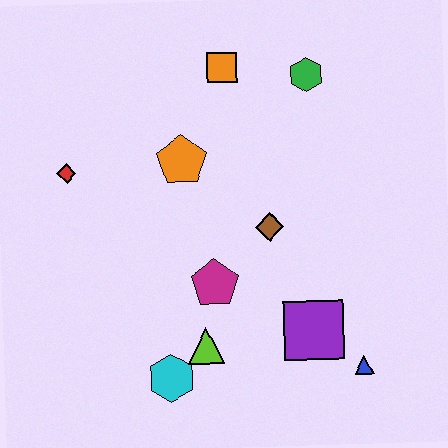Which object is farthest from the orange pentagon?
The blue triangle is farthest from the orange pentagon.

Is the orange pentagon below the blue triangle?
No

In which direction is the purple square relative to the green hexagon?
The purple square is below the green hexagon.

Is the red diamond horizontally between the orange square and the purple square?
No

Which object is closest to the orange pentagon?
The orange square is closest to the orange pentagon.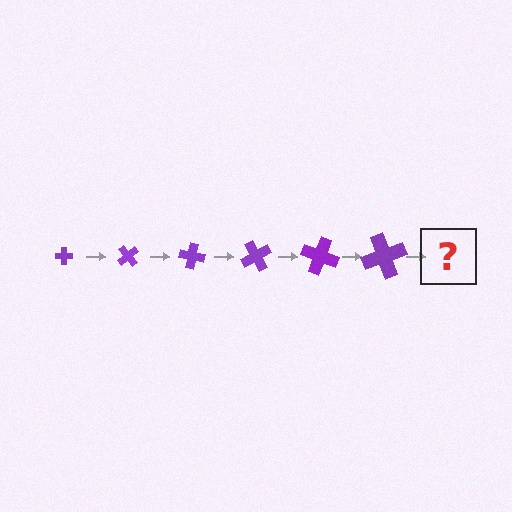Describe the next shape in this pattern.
It should be a cross, larger than the previous one and rotated 300 degrees from the start.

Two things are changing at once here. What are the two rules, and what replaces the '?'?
The two rules are that the cross grows larger each step and it rotates 50 degrees each step. The '?' should be a cross, larger than the previous one and rotated 300 degrees from the start.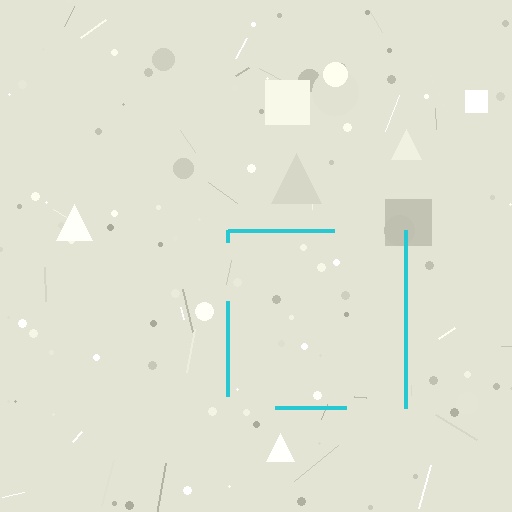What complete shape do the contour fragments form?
The contour fragments form a square.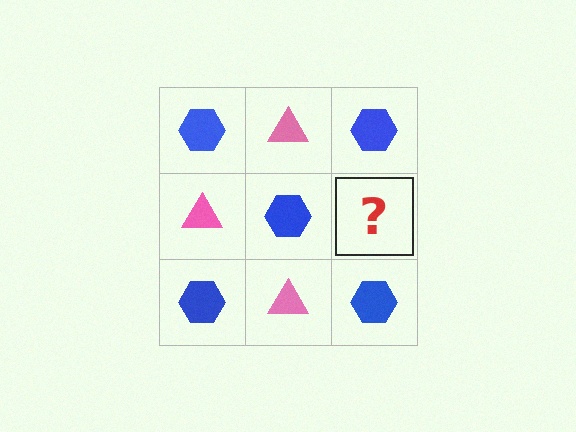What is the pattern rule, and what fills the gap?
The rule is that it alternates blue hexagon and pink triangle in a checkerboard pattern. The gap should be filled with a pink triangle.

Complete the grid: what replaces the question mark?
The question mark should be replaced with a pink triangle.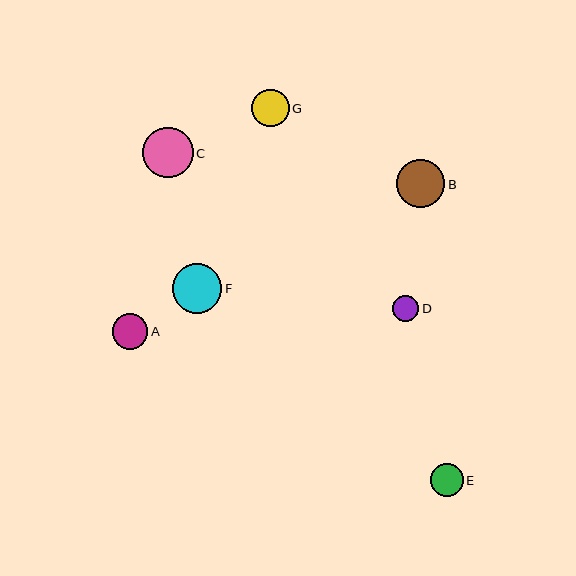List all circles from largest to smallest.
From largest to smallest: C, F, B, G, A, E, D.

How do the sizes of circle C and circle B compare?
Circle C and circle B are approximately the same size.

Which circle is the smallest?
Circle D is the smallest with a size of approximately 26 pixels.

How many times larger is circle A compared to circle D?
Circle A is approximately 1.3 times the size of circle D.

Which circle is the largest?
Circle C is the largest with a size of approximately 51 pixels.